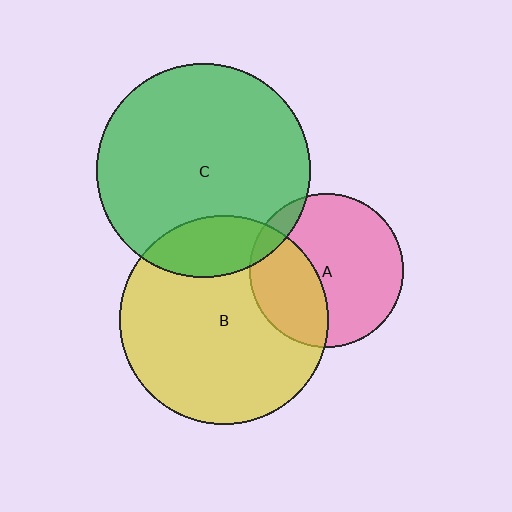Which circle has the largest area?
Circle C (green).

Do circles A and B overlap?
Yes.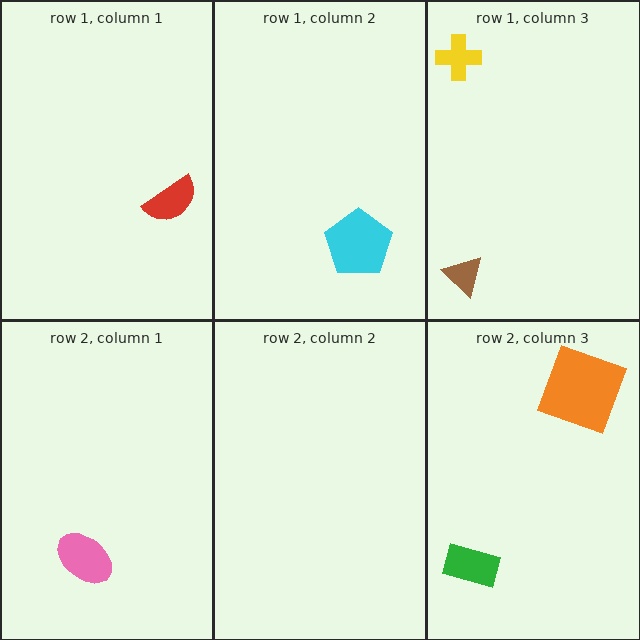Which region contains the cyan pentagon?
The row 1, column 2 region.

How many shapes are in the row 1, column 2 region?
1.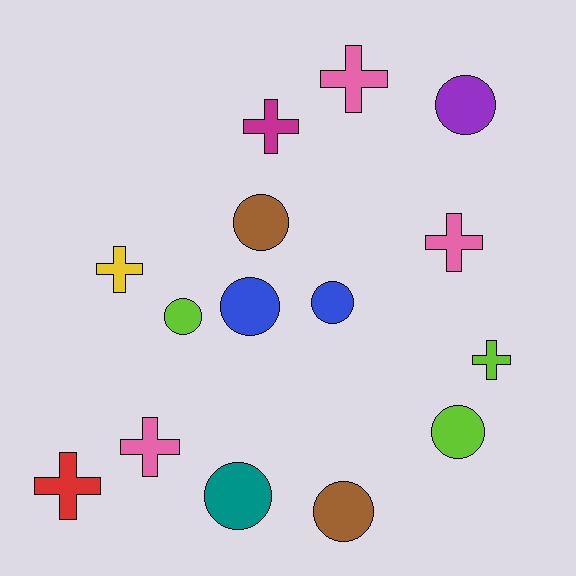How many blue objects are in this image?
There are 2 blue objects.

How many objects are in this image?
There are 15 objects.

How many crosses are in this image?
There are 7 crosses.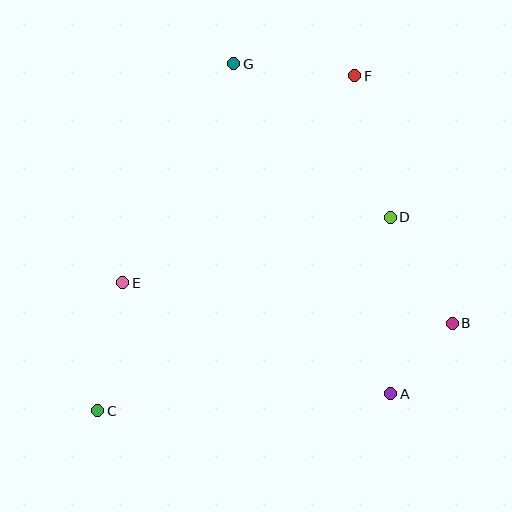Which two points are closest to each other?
Points A and B are closest to each other.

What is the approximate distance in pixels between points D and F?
The distance between D and F is approximately 146 pixels.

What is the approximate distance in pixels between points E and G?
The distance between E and G is approximately 245 pixels.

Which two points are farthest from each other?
Points C and F are farthest from each other.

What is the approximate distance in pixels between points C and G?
The distance between C and G is approximately 372 pixels.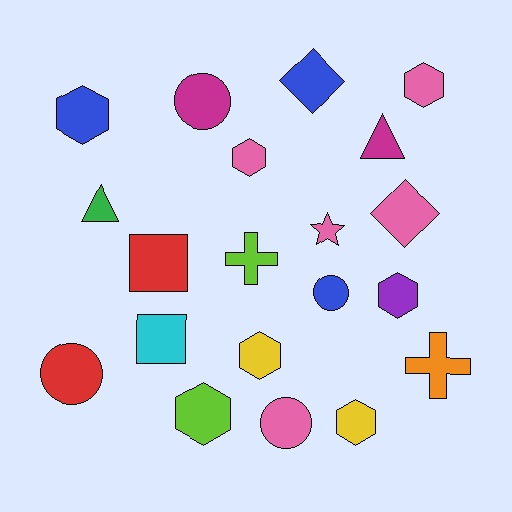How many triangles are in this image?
There are 2 triangles.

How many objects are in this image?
There are 20 objects.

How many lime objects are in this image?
There are 2 lime objects.